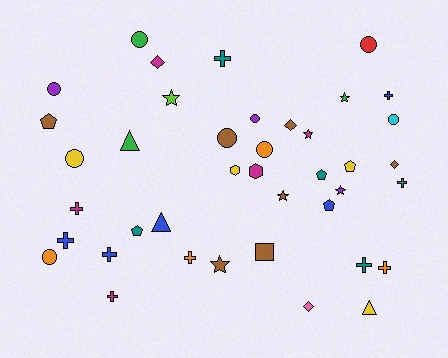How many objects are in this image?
There are 40 objects.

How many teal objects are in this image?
There are 5 teal objects.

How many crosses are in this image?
There are 10 crosses.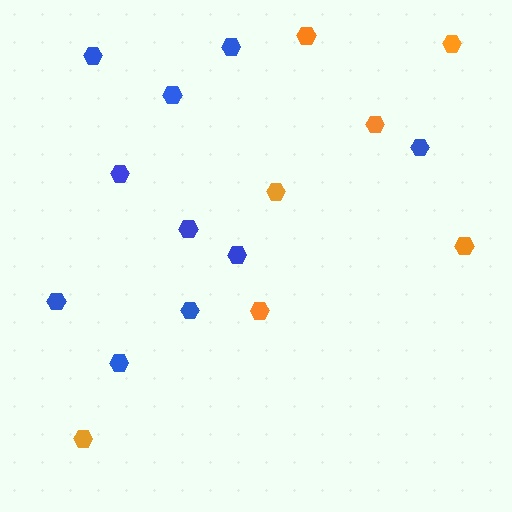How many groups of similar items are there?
There are 2 groups: one group of blue hexagons (10) and one group of orange hexagons (7).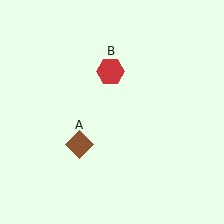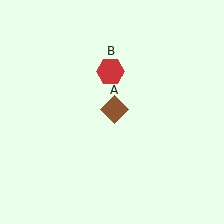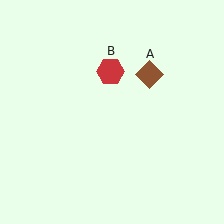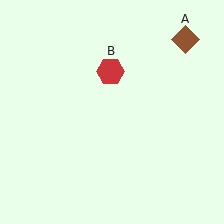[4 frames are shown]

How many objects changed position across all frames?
1 object changed position: brown diamond (object A).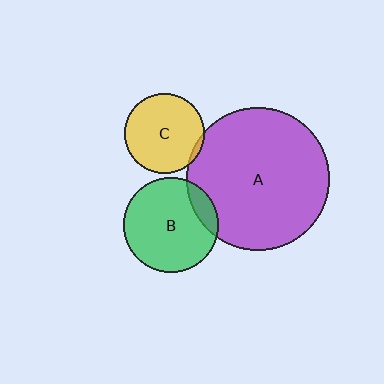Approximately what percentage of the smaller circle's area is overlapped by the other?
Approximately 5%.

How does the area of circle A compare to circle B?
Approximately 2.3 times.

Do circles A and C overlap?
Yes.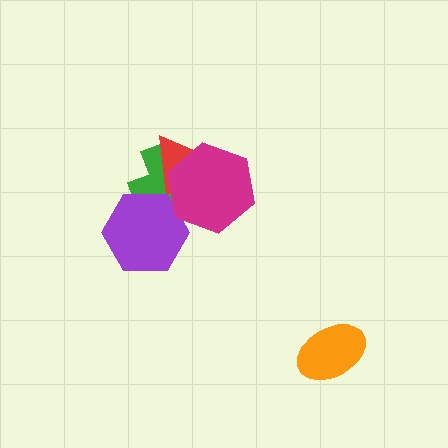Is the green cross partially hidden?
Yes, it is partially covered by another shape.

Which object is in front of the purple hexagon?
The magenta hexagon is in front of the purple hexagon.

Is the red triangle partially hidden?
Yes, it is partially covered by another shape.